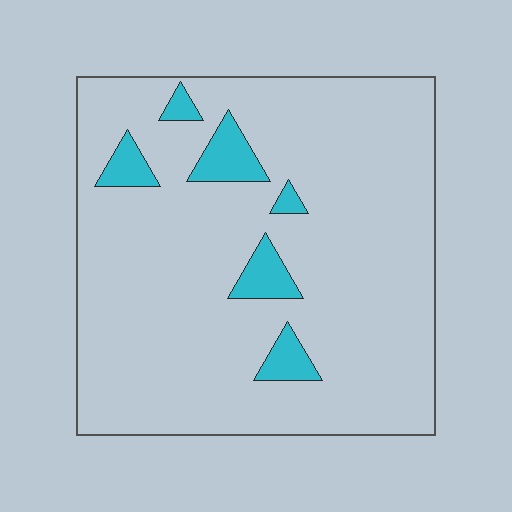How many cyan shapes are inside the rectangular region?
6.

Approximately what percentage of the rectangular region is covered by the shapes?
Approximately 10%.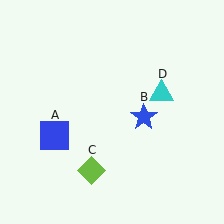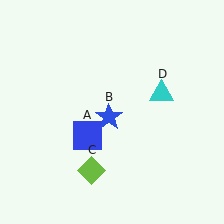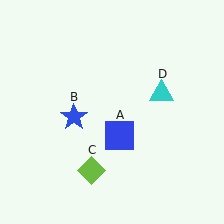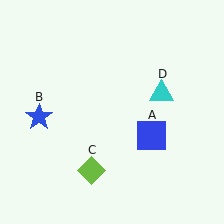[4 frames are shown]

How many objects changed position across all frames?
2 objects changed position: blue square (object A), blue star (object B).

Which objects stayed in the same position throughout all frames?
Lime diamond (object C) and cyan triangle (object D) remained stationary.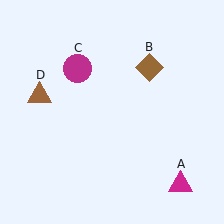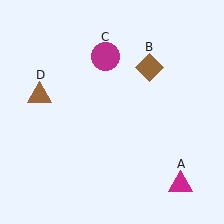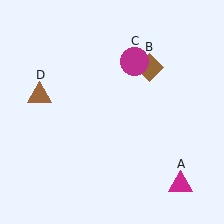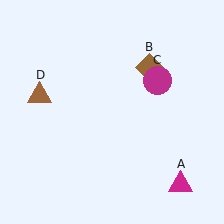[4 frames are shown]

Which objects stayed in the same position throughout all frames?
Magenta triangle (object A) and brown diamond (object B) and brown triangle (object D) remained stationary.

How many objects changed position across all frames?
1 object changed position: magenta circle (object C).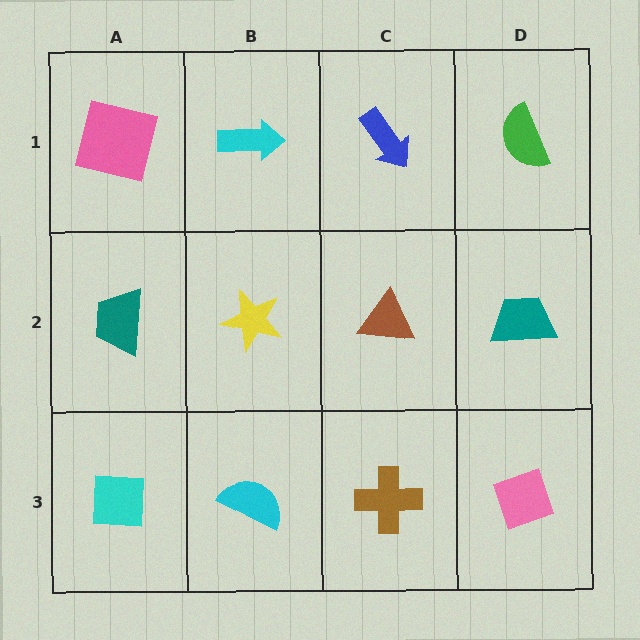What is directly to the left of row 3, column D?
A brown cross.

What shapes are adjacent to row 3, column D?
A teal trapezoid (row 2, column D), a brown cross (row 3, column C).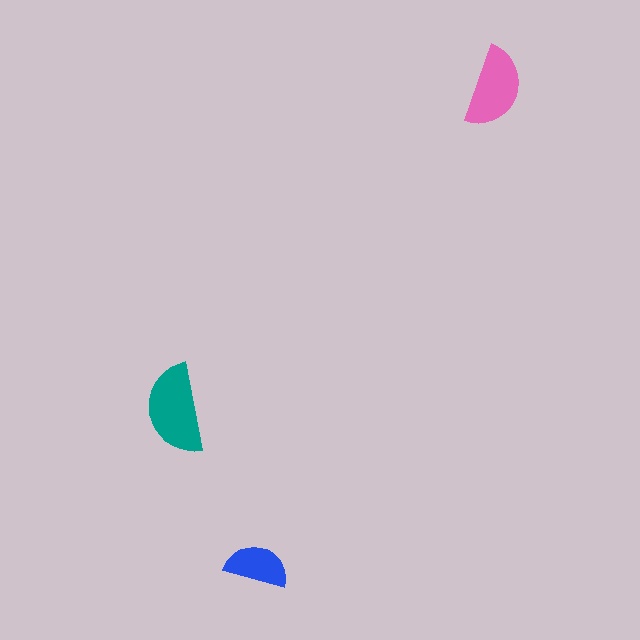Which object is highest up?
The pink semicircle is topmost.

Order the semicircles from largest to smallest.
the teal one, the pink one, the blue one.